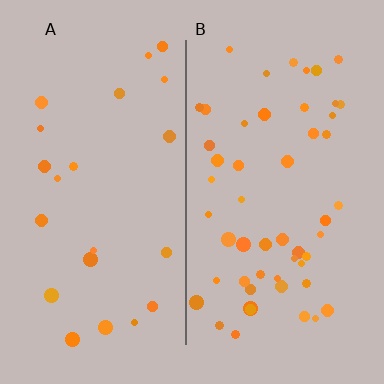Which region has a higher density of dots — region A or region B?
B (the right).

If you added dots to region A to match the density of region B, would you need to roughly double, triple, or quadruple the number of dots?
Approximately double.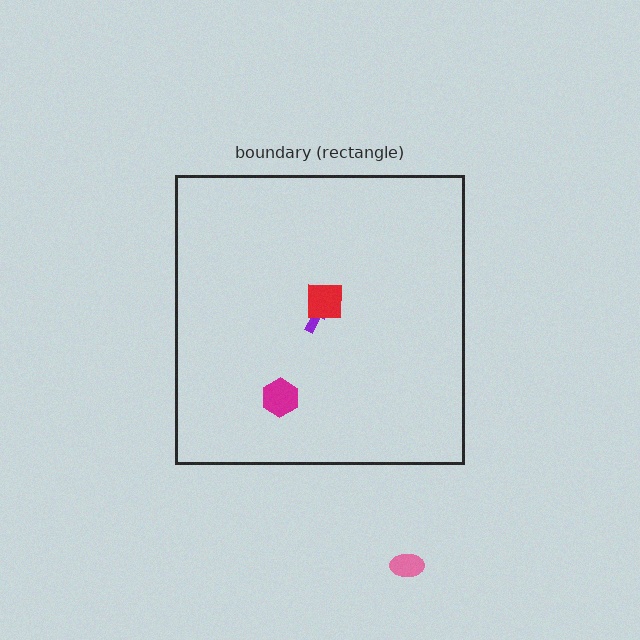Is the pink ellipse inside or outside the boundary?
Outside.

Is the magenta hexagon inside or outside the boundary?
Inside.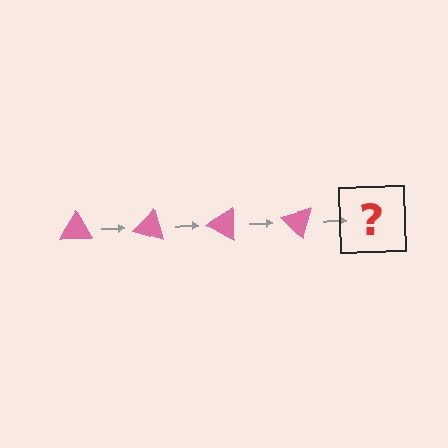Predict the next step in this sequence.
The next step is a pink triangle rotated 60 degrees.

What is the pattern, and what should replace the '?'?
The pattern is that the triangle rotates 15 degrees each step. The '?' should be a pink triangle rotated 60 degrees.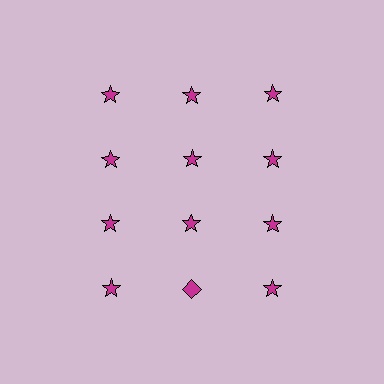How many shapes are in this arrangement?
There are 12 shapes arranged in a grid pattern.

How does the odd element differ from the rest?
It has a different shape: diamond instead of star.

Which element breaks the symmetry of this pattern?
The magenta diamond in the fourth row, second from left column breaks the symmetry. All other shapes are magenta stars.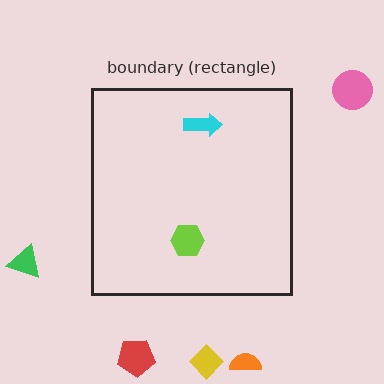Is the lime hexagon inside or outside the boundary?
Inside.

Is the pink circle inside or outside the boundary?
Outside.